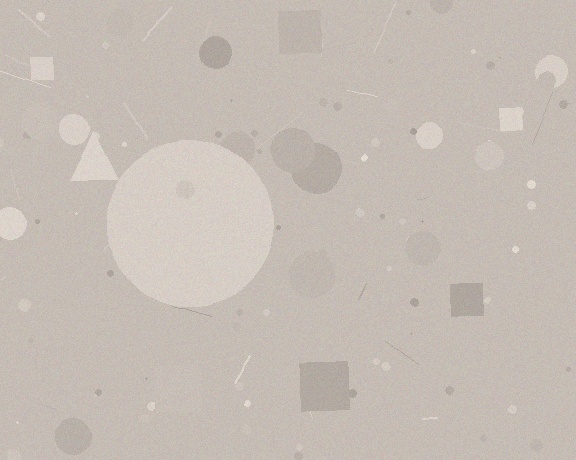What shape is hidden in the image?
A circle is hidden in the image.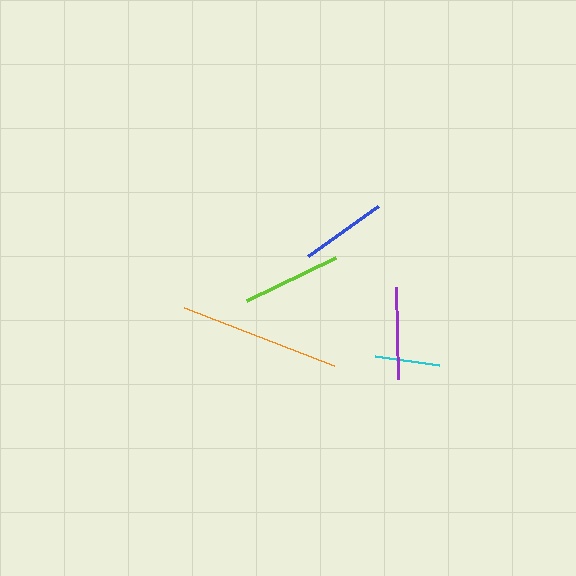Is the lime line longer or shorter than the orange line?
The orange line is longer than the lime line.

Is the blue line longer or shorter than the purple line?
The purple line is longer than the blue line.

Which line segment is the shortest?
The cyan line is the shortest at approximately 65 pixels.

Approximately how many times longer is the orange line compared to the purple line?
The orange line is approximately 1.8 times the length of the purple line.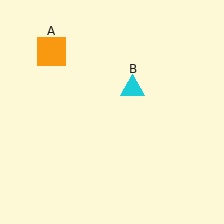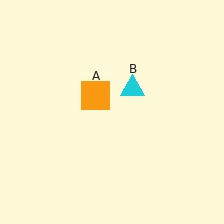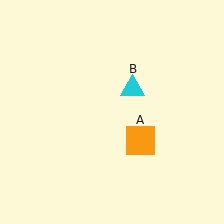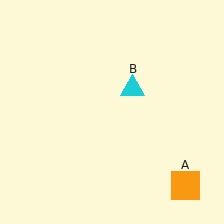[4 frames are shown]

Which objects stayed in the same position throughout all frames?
Cyan triangle (object B) remained stationary.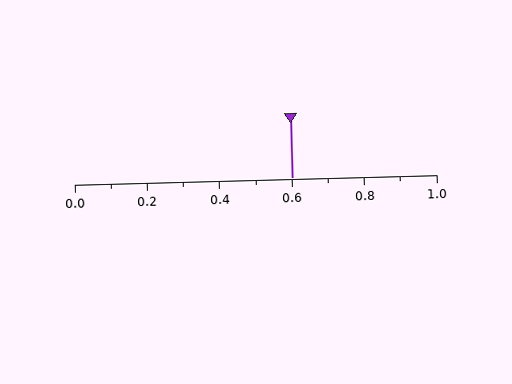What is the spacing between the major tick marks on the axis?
The major ticks are spaced 0.2 apart.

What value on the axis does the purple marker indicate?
The marker indicates approximately 0.6.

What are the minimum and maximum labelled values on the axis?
The axis runs from 0.0 to 1.0.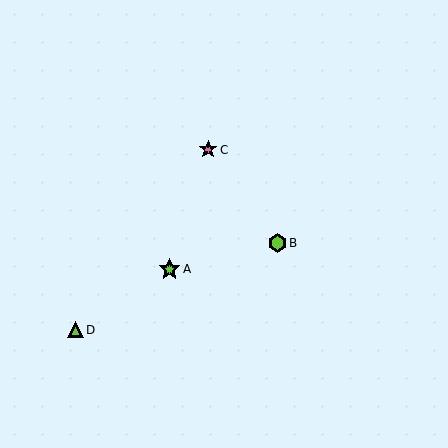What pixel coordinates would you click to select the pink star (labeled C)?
Click at (208, 150) to select the pink star C.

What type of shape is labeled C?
Shape C is a pink star.